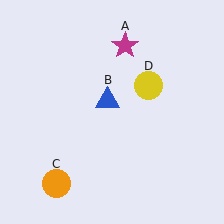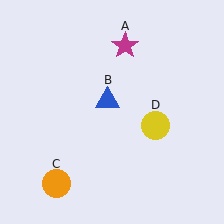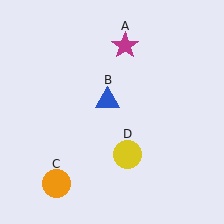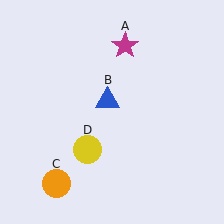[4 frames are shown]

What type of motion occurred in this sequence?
The yellow circle (object D) rotated clockwise around the center of the scene.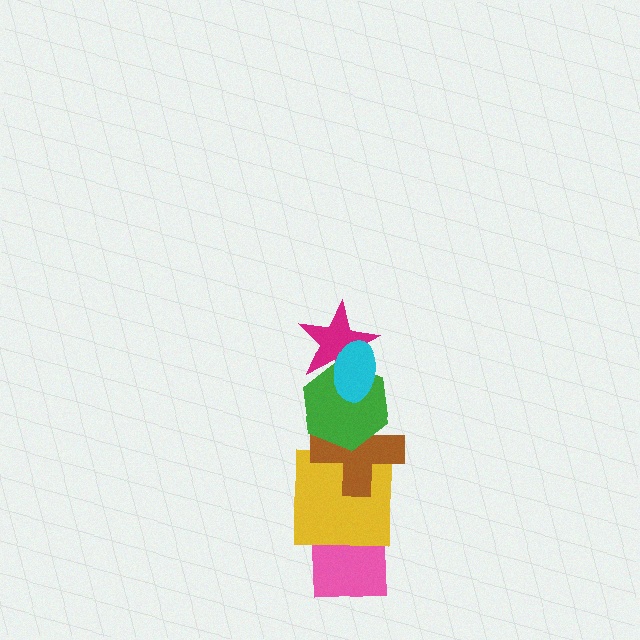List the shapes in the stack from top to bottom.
From top to bottom: the cyan ellipse, the magenta star, the green hexagon, the brown cross, the yellow square, the pink square.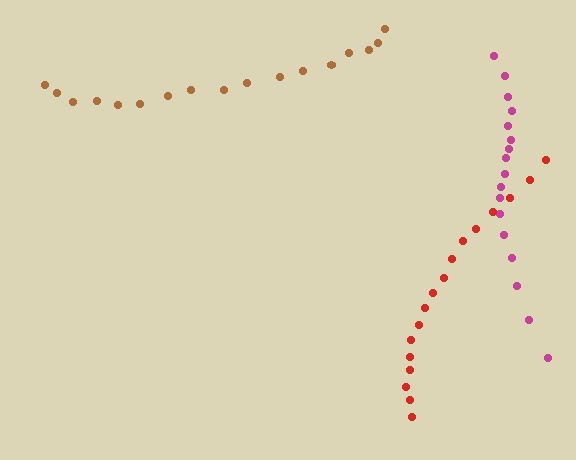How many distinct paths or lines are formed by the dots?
There are 3 distinct paths.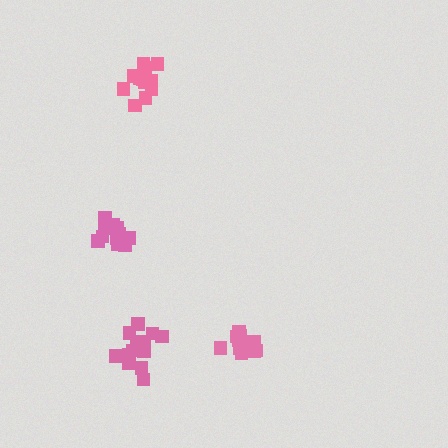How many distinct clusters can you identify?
There are 4 distinct clusters.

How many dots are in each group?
Group 1: 12 dots, Group 2: 13 dots, Group 3: 16 dots, Group 4: 12 dots (53 total).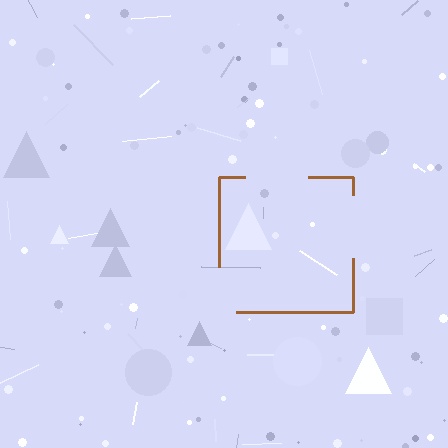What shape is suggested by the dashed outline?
The dashed outline suggests a square.